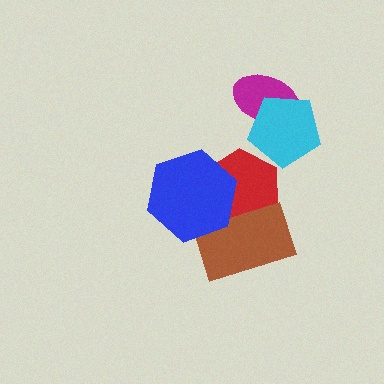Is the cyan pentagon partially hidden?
No, no other shape covers it.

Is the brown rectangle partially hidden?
Yes, it is partially covered by another shape.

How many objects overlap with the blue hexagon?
2 objects overlap with the blue hexagon.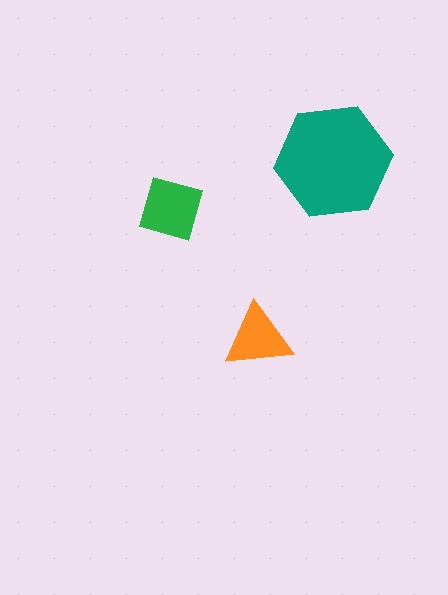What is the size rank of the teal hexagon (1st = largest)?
1st.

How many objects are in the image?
There are 3 objects in the image.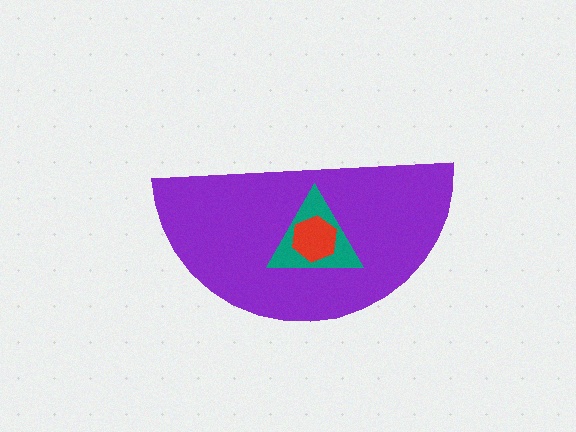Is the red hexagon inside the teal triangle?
Yes.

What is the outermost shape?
The purple semicircle.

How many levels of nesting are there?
3.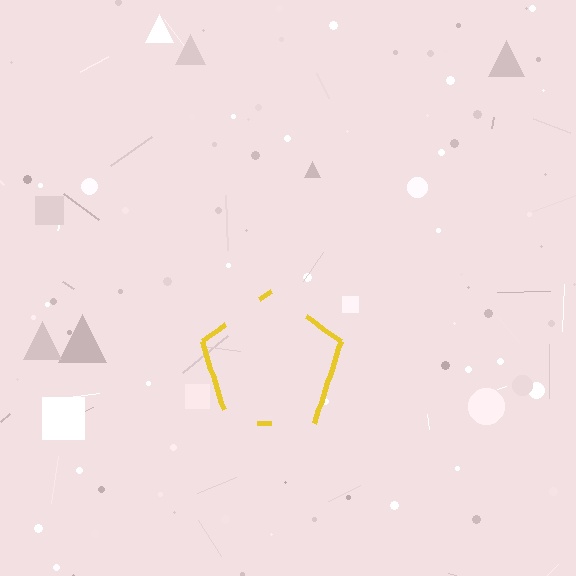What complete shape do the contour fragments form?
The contour fragments form a pentagon.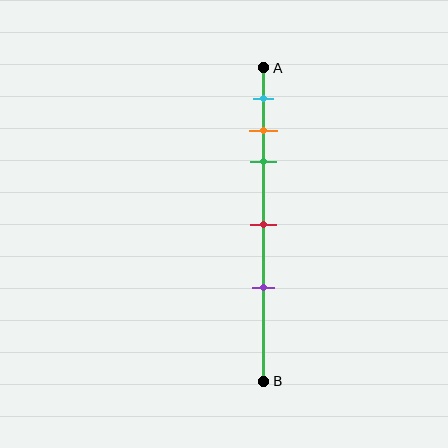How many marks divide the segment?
There are 5 marks dividing the segment.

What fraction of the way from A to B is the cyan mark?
The cyan mark is approximately 10% (0.1) of the way from A to B.